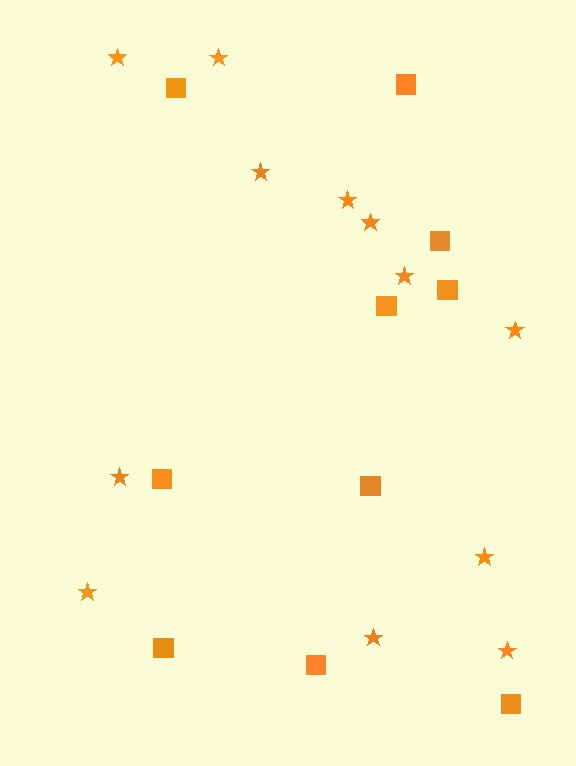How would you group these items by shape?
There are 2 groups: one group of stars (12) and one group of squares (10).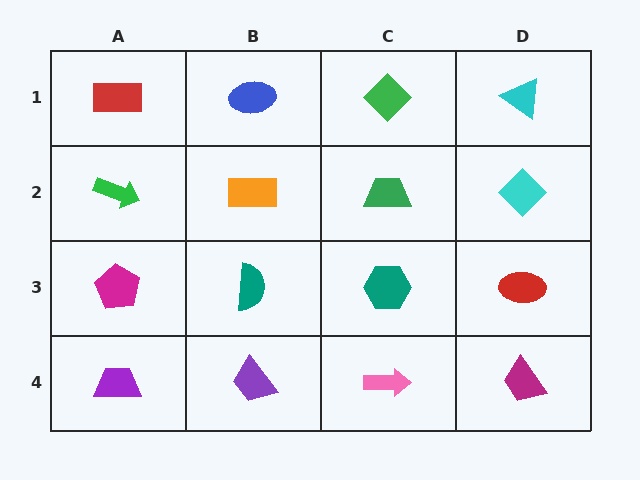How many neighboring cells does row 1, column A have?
2.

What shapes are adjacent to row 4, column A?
A magenta pentagon (row 3, column A), a purple trapezoid (row 4, column B).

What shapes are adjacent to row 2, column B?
A blue ellipse (row 1, column B), a teal semicircle (row 3, column B), a green arrow (row 2, column A), a green trapezoid (row 2, column C).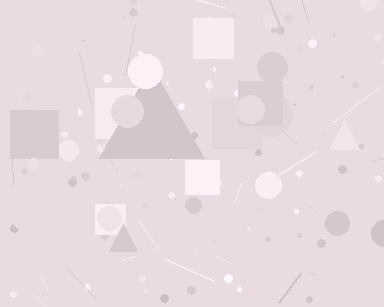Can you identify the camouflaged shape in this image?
The camouflaged shape is a triangle.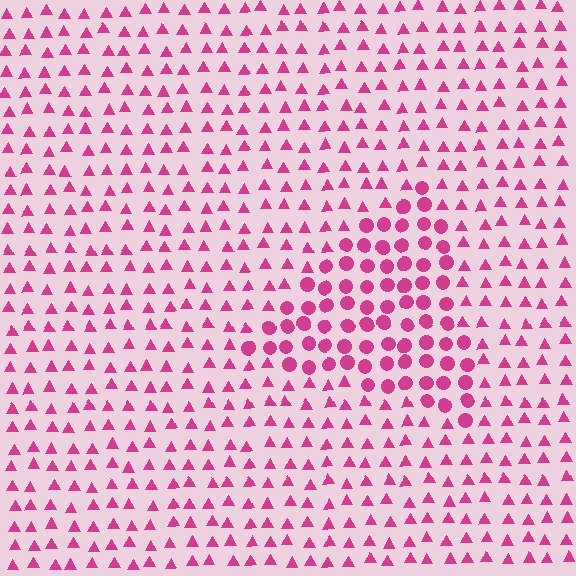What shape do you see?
I see a triangle.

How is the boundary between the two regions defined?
The boundary is defined by a change in element shape: circles inside vs. triangles outside. All elements share the same color and spacing.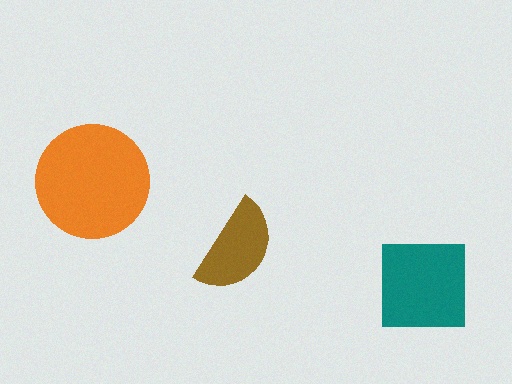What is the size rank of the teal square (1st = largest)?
2nd.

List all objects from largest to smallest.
The orange circle, the teal square, the brown semicircle.